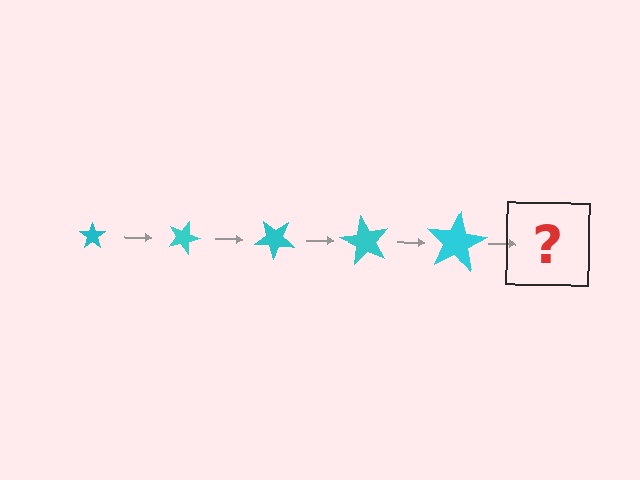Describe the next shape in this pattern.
It should be a star, larger than the previous one and rotated 100 degrees from the start.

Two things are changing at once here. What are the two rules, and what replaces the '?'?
The two rules are that the star grows larger each step and it rotates 20 degrees each step. The '?' should be a star, larger than the previous one and rotated 100 degrees from the start.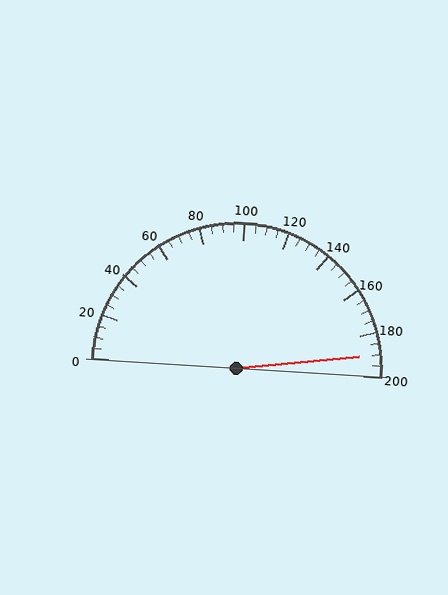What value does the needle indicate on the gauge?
The needle indicates approximately 190.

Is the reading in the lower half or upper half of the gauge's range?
The reading is in the upper half of the range (0 to 200).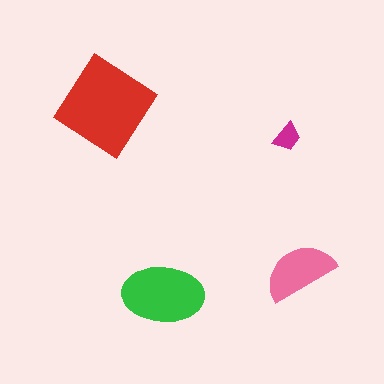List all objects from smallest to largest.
The magenta trapezoid, the pink semicircle, the green ellipse, the red diamond.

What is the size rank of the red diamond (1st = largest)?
1st.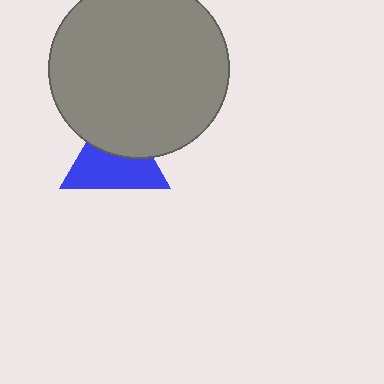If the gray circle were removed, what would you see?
You would see the complete blue triangle.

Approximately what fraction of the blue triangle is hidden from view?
Roughly 41% of the blue triangle is hidden behind the gray circle.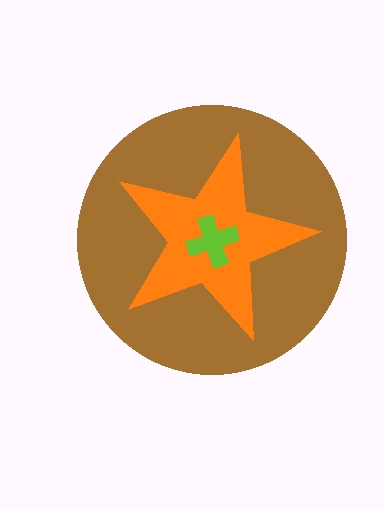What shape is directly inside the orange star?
The lime cross.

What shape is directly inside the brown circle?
The orange star.